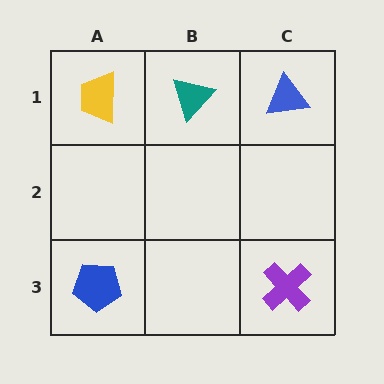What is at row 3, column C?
A purple cross.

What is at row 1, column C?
A blue triangle.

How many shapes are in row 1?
3 shapes.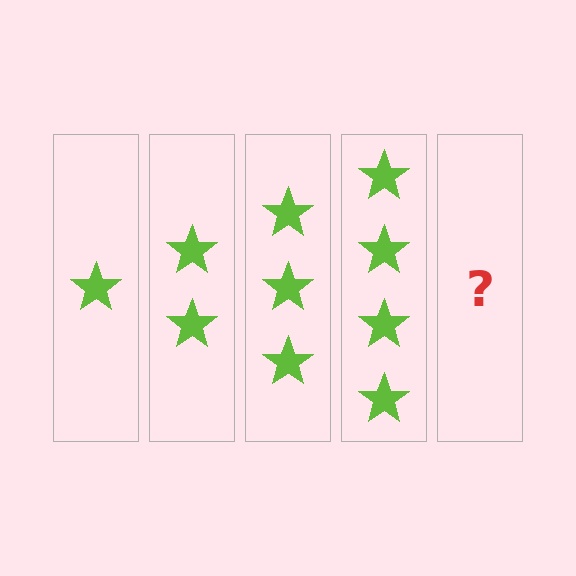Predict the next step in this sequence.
The next step is 5 stars.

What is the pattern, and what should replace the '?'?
The pattern is that each step adds one more star. The '?' should be 5 stars.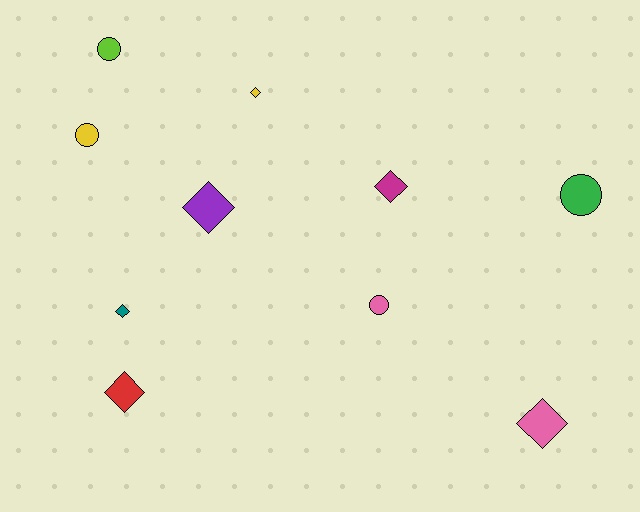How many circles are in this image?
There are 4 circles.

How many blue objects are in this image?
There are no blue objects.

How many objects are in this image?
There are 10 objects.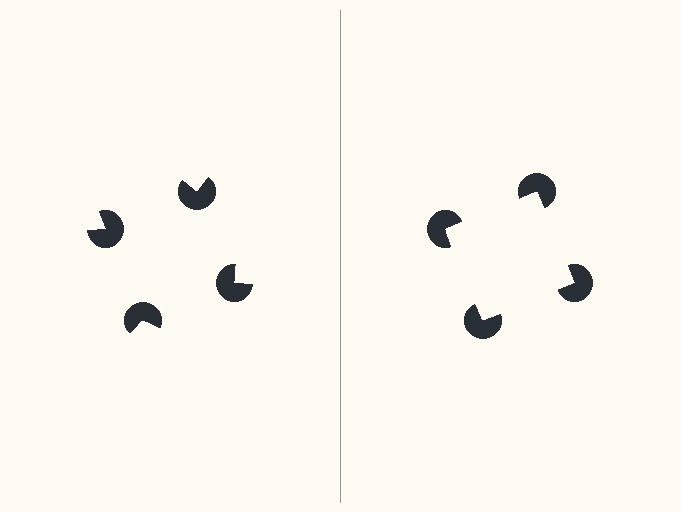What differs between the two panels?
The pac-man discs are positioned identically on both sides; only the wedge orientations differ. On the right they align to a square; on the left they are misaligned.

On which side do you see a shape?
An illusory square appears on the right side. On the left side the wedge cuts are rotated, so no coherent shape forms.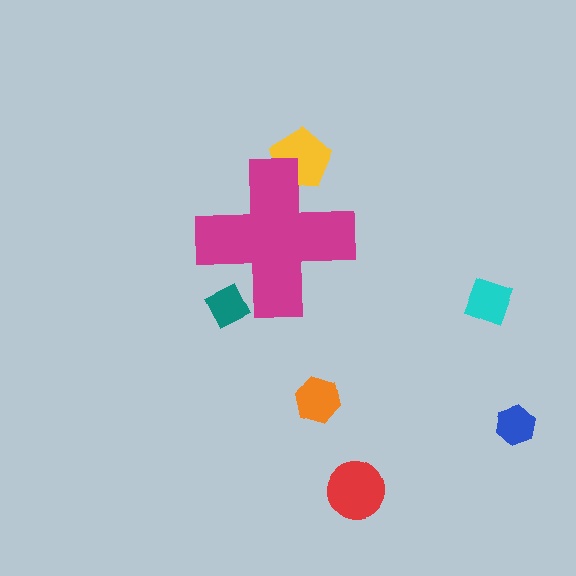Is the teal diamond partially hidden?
Yes, the teal diamond is partially hidden behind the magenta cross.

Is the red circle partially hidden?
No, the red circle is fully visible.